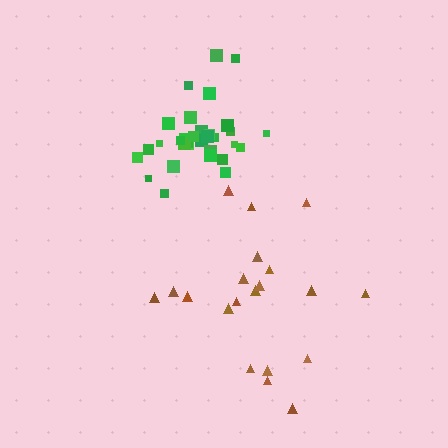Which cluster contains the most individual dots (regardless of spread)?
Green (32).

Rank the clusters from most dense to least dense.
green, brown.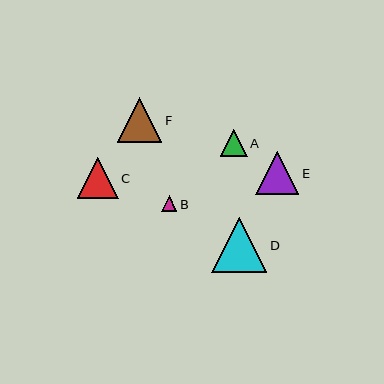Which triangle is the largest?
Triangle D is the largest with a size of approximately 55 pixels.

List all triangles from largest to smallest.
From largest to smallest: D, F, E, C, A, B.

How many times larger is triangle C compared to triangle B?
Triangle C is approximately 2.6 times the size of triangle B.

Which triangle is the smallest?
Triangle B is the smallest with a size of approximately 16 pixels.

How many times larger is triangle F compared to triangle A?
Triangle F is approximately 1.6 times the size of triangle A.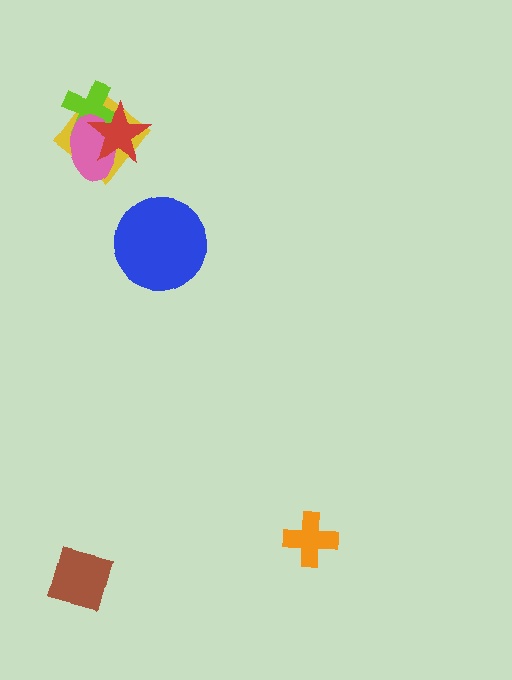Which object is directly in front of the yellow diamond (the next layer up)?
The lime cross is directly in front of the yellow diamond.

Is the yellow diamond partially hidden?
Yes, it is partially covered by another shape.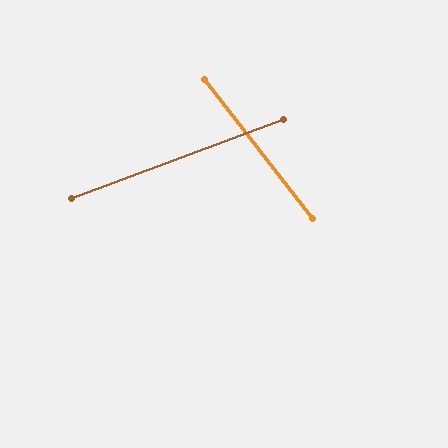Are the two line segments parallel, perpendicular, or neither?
Neither parallel nor perpendicular — they differ by about 72°.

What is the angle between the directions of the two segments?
Approximately 72 degrees.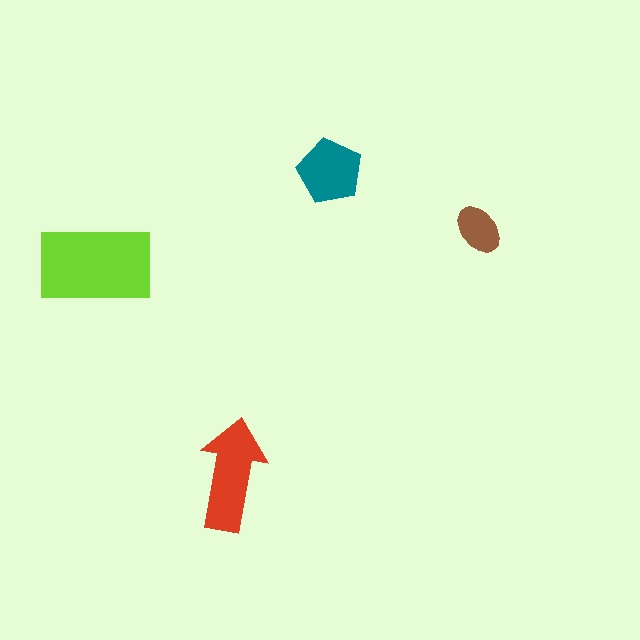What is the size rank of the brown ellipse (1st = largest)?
4th.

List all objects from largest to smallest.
The lime rectangle, the red arrow, the teal pentagon, the brown ellipse.